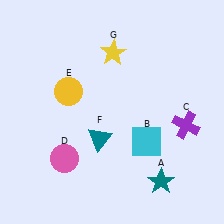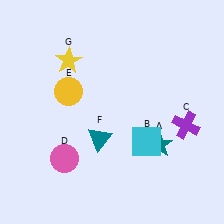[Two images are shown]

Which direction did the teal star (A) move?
The teal star (A) moved up.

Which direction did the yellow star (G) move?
The yellow star (G) moved left.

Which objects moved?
The objects that moved are: the teal star (A), the yellow star (G).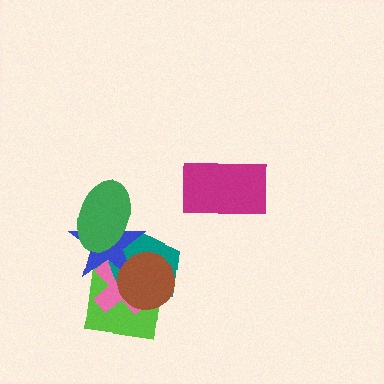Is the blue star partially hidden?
Yes, it is partially covered by another shape.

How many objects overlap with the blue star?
5 objects overlap with the blue star.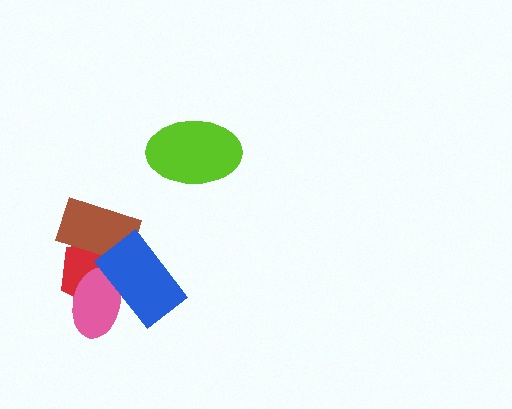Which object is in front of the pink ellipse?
The blue rectangle is in front of the pink ellipse.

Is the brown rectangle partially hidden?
Yes, it is partially covered by another shape.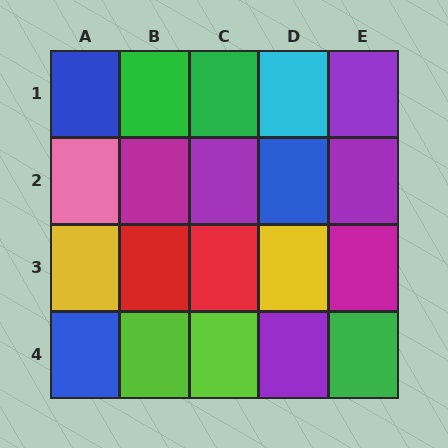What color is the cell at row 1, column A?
Blue.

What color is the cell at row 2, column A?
Pink.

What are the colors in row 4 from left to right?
Blue, lime, lime, purple, green.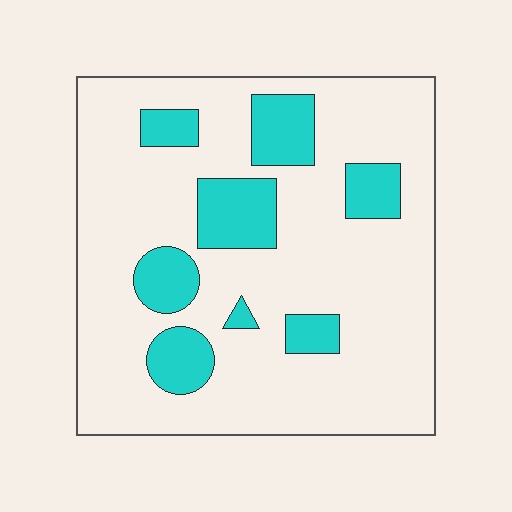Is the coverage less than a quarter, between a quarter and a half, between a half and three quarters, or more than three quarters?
Less than a quarter.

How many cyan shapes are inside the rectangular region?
8.